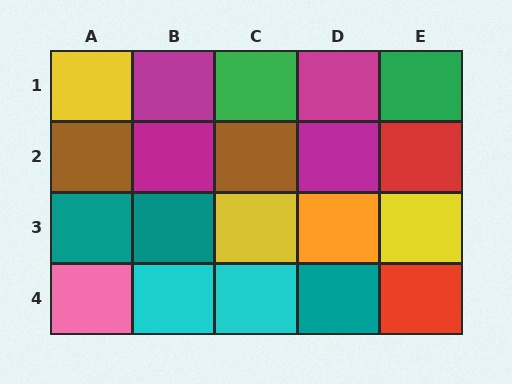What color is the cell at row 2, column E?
Red.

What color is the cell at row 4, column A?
Pink.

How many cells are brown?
2 cells are brown.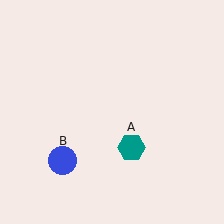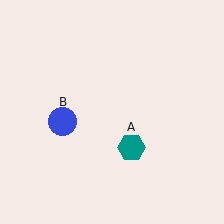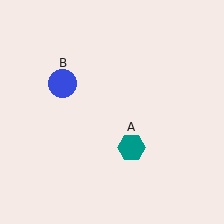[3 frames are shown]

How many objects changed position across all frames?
1 object changed position: blue circle (object B).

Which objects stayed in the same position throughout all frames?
Teal hexagon (object A) remained stationary.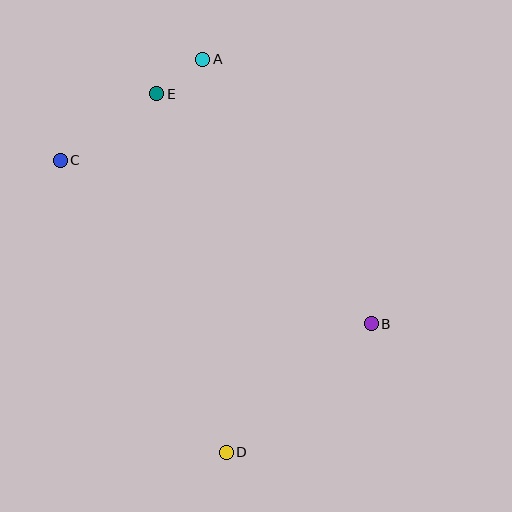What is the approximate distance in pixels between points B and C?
The distance between B and C is approximately 351 pixels.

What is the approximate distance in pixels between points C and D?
The distance between C and D is approximately 336 pixels.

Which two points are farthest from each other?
Points A and D are farthest from each other.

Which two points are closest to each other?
Points A and E are closest to each other.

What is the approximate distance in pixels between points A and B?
The distance between A and B is approximately 314 pixels.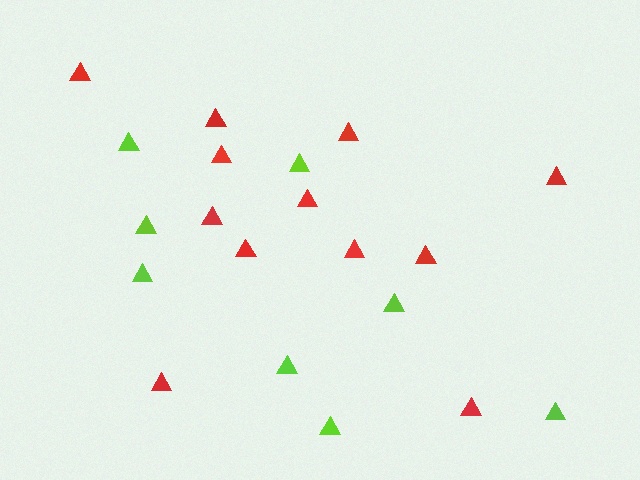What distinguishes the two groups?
There are 2 groups: one group of lime triangles (8) and one group of red triangles (12).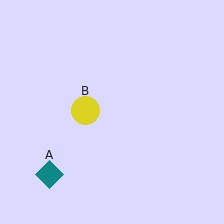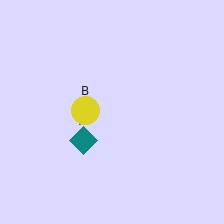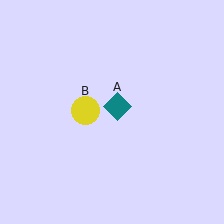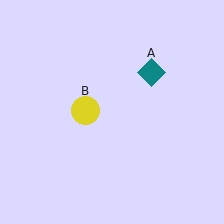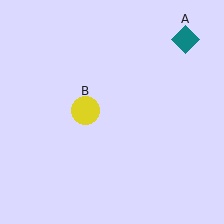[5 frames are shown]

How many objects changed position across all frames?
1 object changed position: teal diamond (object A).